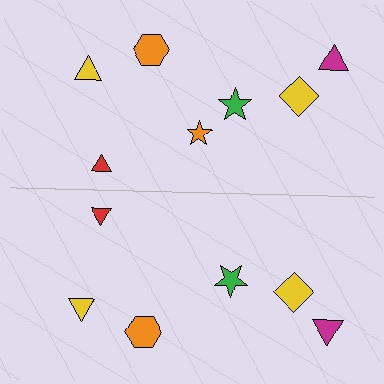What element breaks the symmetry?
A orange star is missing from the bottom side.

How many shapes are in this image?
There are 13 shapes in this image.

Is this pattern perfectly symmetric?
No, the pattern is not perfectly symmetric. A orange star is missing from the bottom side.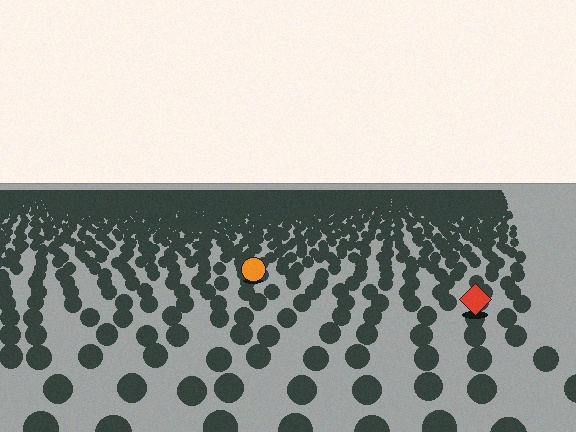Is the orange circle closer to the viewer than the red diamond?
No. The red diamond is closer — you can tell from the texture gradient: the ground texture is coarser near it.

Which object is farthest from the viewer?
The orange circle is farthest from the viewer. It appears smaller and the ground texture around it is denser.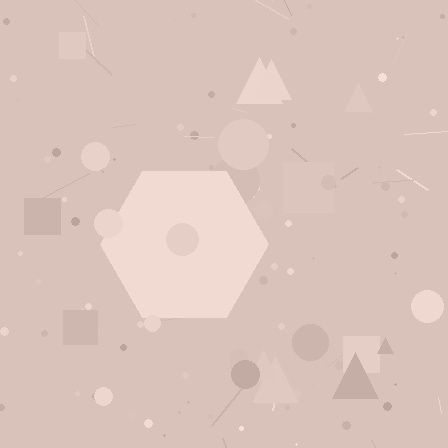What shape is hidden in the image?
A hexagon is hidden in the image.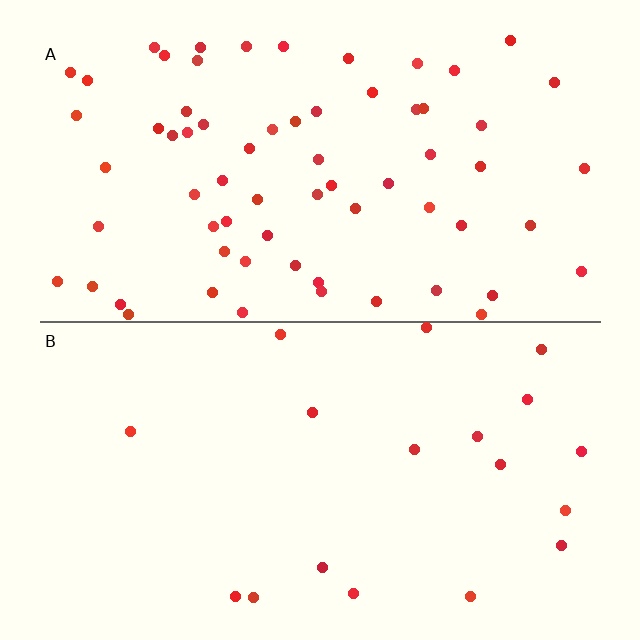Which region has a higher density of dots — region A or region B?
A (the top).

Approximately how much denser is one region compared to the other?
Approximately 3.6× — region A over region B.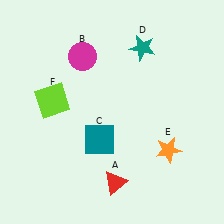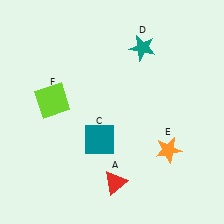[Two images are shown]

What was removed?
The magenta circle (B) was removed in Image 2.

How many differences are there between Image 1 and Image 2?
There is 1 difference between the two images.